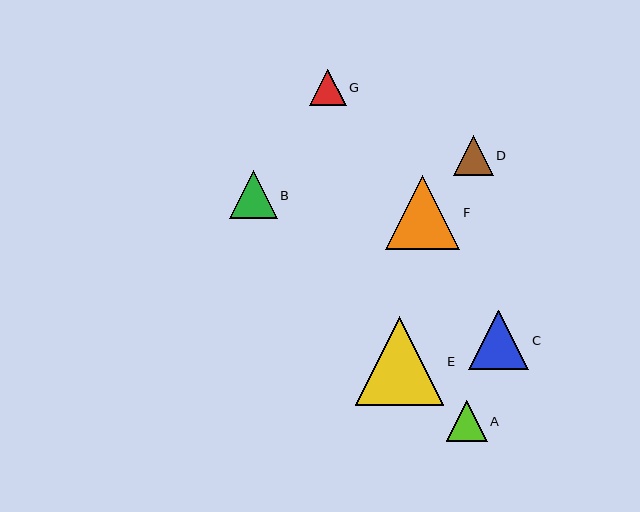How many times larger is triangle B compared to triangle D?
Triangle B is approximately 1.2 times the size of triangle D.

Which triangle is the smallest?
Triangle G is the smallest with a size of approximately 36 pixels.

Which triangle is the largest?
Triangle E is the largest with a size of approximately 88 pixels.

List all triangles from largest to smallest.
From largest to smallest: E, F, C, B, A, D, G.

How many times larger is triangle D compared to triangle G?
Triangle D is approximately 1.1 times the size of triangle G.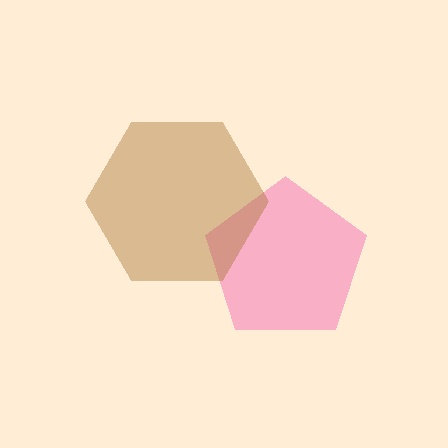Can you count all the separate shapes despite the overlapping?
Yes, there are 2 separate shapes.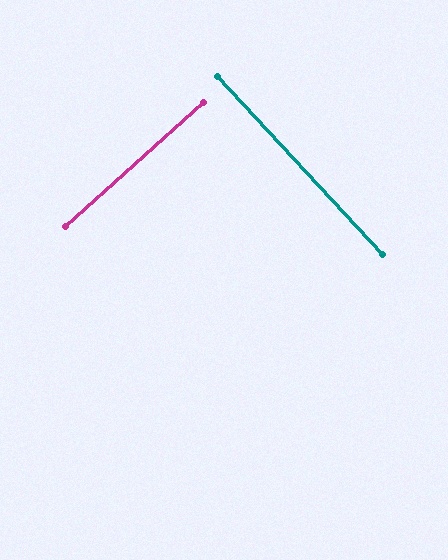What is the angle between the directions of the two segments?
Approximately 89 degrees.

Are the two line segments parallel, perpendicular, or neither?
Perpendicular — they meet at approximately 89°.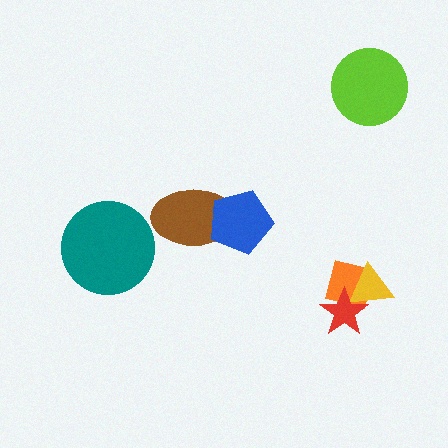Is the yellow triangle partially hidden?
Yes, it is partially covered by another shape.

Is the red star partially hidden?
No, no other shape covers it.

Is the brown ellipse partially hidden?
Yes, it is partially covered by another shape.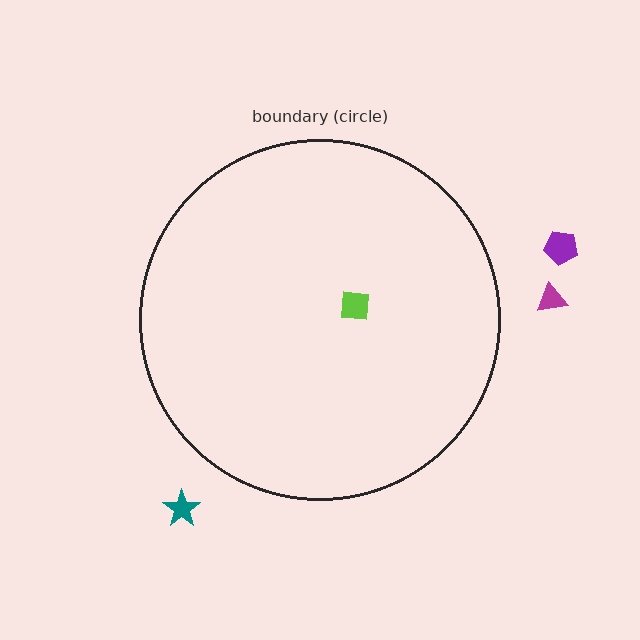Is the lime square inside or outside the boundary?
Inside.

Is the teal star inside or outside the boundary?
Outside.